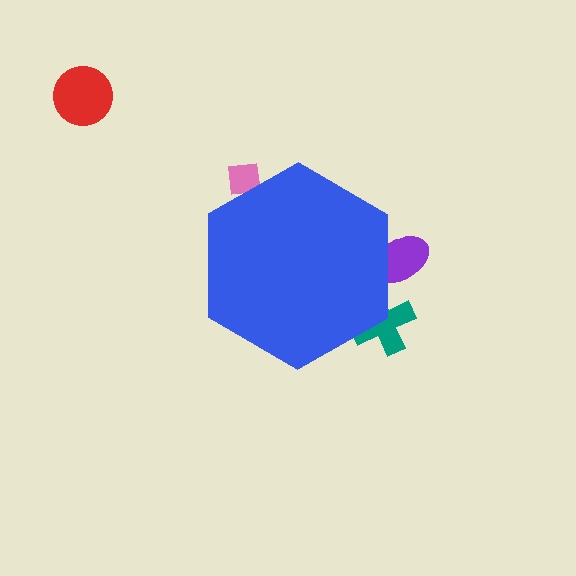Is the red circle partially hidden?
No, the red circle is fully visible.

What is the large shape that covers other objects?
A blue hexagon.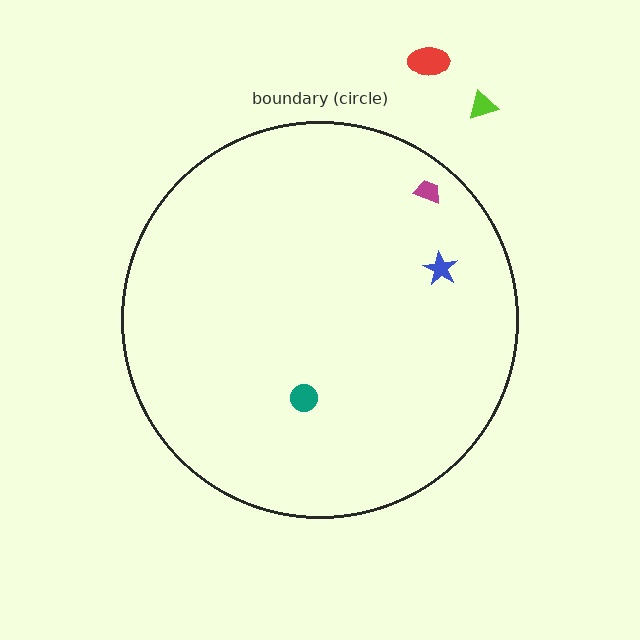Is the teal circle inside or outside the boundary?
Inside.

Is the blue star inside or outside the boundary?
Inside.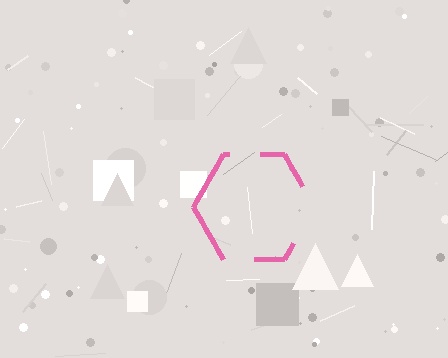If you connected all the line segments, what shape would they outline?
They would outline a hexagon.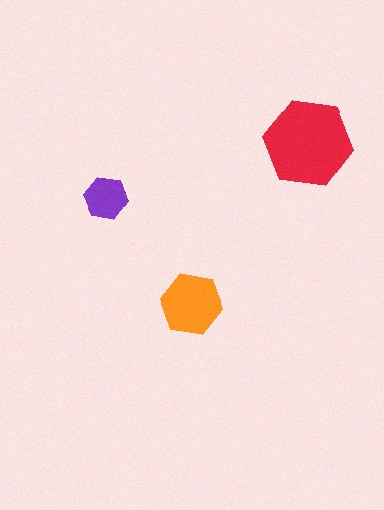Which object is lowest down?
The orange hexagon is bottommost.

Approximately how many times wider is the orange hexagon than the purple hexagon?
About 1.5 times wider.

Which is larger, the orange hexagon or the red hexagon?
The red one.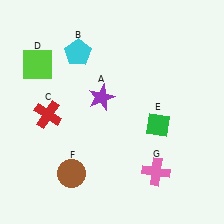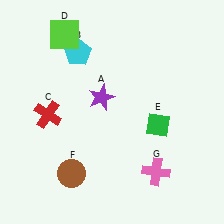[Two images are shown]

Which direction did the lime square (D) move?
The lime square (D) moved up.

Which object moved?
The lime square (D) moved up.